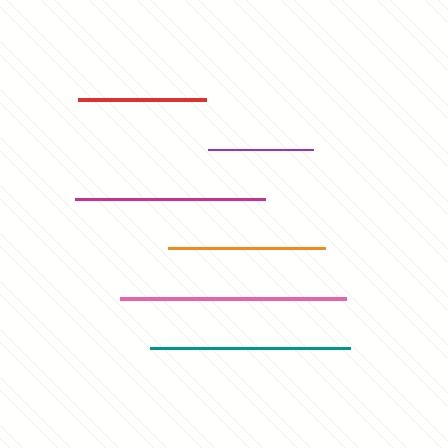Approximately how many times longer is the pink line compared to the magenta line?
The pink line is approximately 1.2 times the length of the magenta line.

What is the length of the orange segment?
The orange segment is approximately 157 pixels long.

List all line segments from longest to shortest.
From longest to shortest: pink, teal, magenta, orange, red, purple.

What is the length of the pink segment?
The pink segment is approximately 226 pixels long.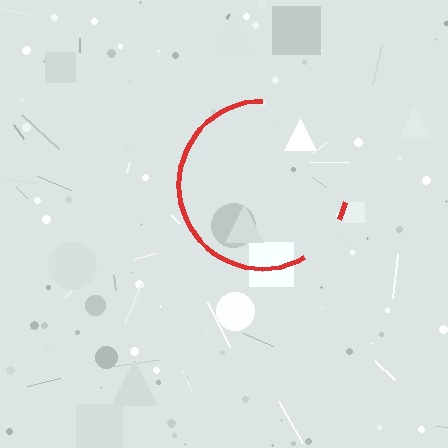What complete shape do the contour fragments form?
The contour fragments form a circle.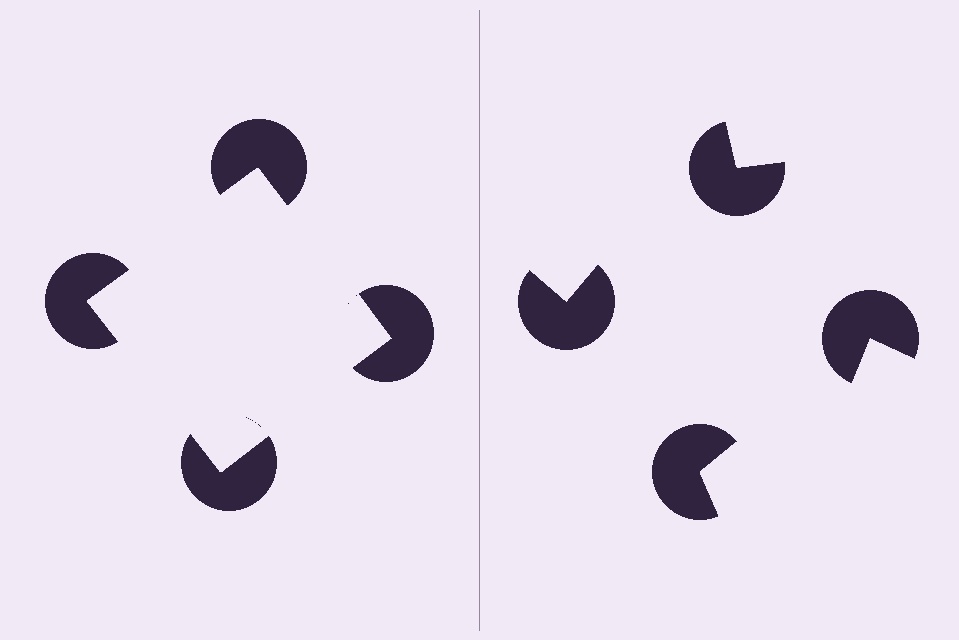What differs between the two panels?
The pac-man discs are positioned identically on both sides; only the wedge orientations differ. On the left they align to a square; on the right they are misaligned.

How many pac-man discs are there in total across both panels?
8 — 4 on each side.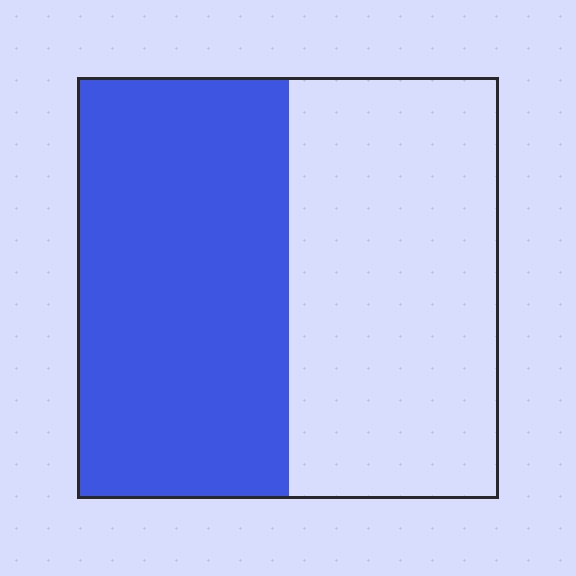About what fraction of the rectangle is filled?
About one half (1/2).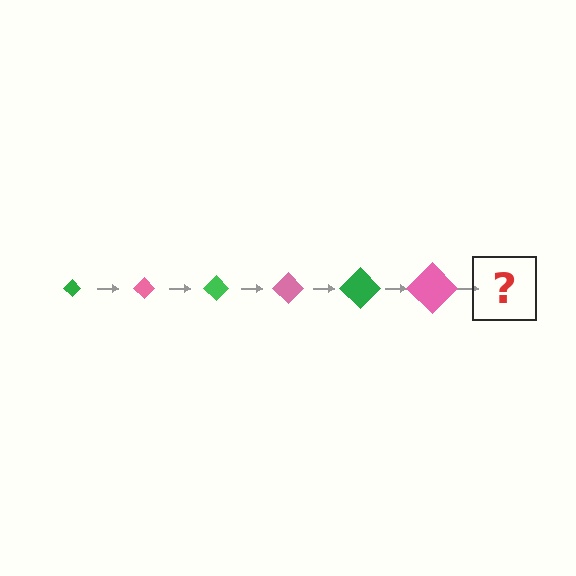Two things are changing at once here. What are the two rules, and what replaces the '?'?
The two rules are that the diamond grows larger each step and the color cycles through green and pink. The '?' should be a green diamond, larger than the previous one.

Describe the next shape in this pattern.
It should be a green diamond, larger than the previous one.